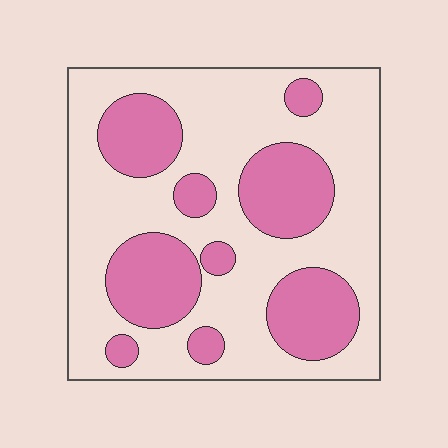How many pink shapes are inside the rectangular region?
9.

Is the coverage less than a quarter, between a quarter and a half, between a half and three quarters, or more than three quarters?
Between a quarter and a half.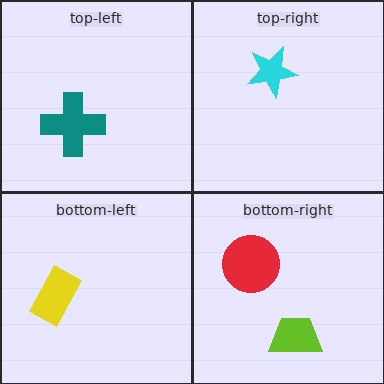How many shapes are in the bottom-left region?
1.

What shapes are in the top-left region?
The teal cross.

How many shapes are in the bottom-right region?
2.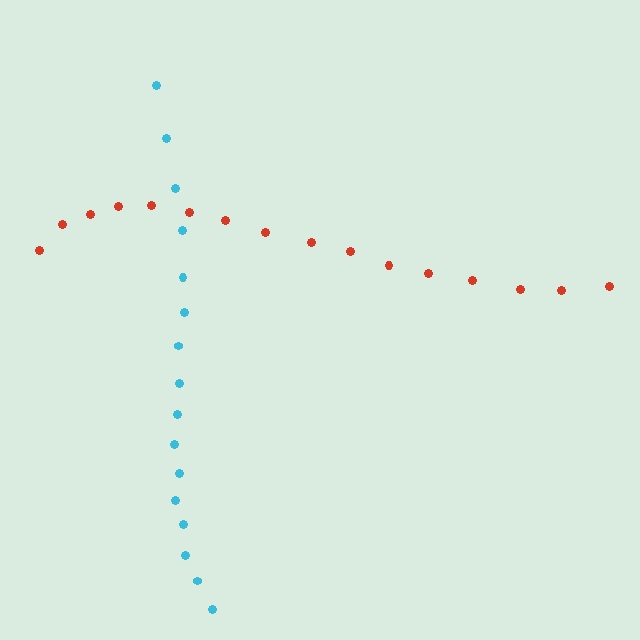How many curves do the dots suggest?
There are 2 distinct paths.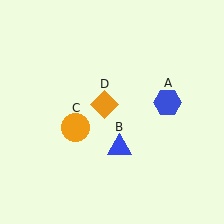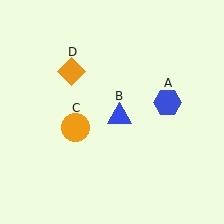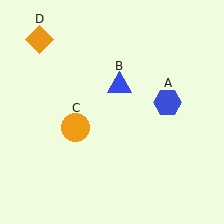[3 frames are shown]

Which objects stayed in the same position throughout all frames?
Blue hexagon (object A) and orange circle (object C) remained stationary.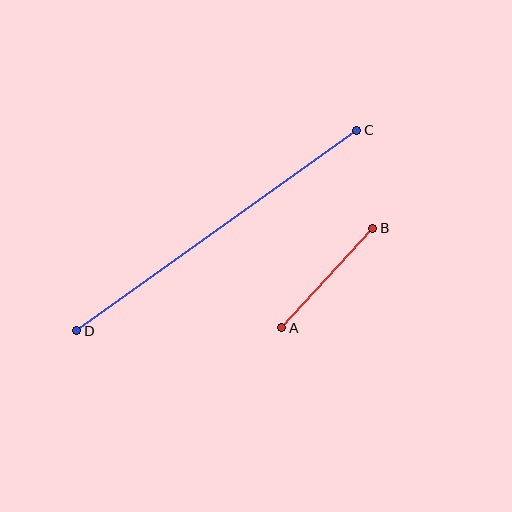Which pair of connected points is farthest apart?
Points C and D are farthest apart.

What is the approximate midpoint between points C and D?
The midpoint is at approximately (217, 231) pixels.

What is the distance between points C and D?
The distance is approximately 345 pixels.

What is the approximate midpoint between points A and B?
The midpoint is at approximately (327, 278) pixels.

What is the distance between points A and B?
The distance is approximately 135 pixels.